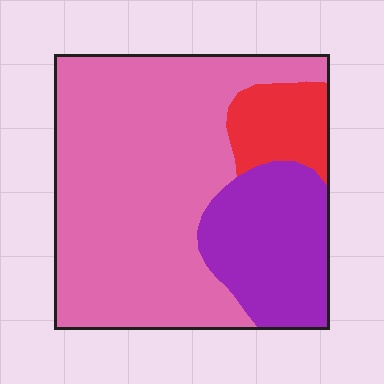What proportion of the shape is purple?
Purple covers 24% of the shape.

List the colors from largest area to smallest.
From largest to smallest: pink, purple, red.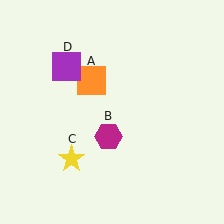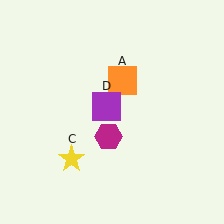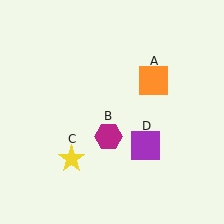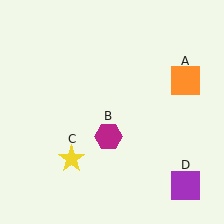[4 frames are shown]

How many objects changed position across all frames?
2 objects changed position: orange square (object A), purple square (object D).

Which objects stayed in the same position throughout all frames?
Magenta hexagon (object B) and yellow star (object C) remained stationary.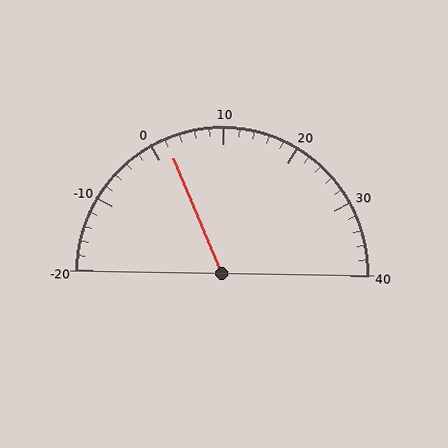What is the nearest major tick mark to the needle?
The nearest major tick mark is 0.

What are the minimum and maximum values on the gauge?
The gauge ranges from -20 to 40.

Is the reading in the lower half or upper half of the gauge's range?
The reading is in the lower half of the range (-20 to 40).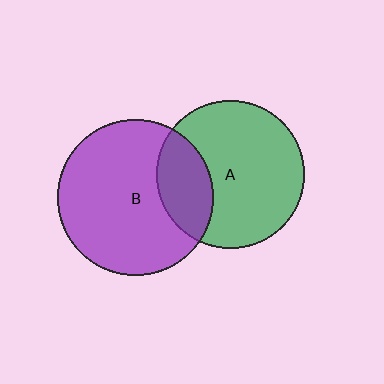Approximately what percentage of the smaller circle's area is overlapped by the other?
Approximately 25%.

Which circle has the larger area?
Circle B (purple).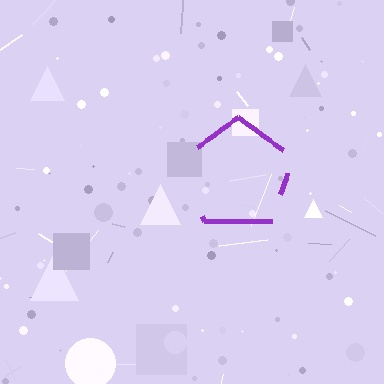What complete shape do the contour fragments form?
The contour fragments form a pentagon.